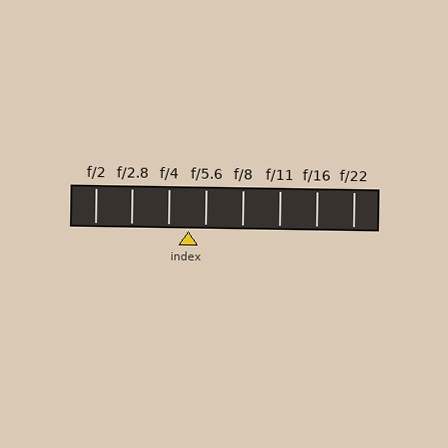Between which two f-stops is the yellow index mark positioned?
The index mark is between f/4 and f/5.6.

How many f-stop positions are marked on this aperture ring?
There are 8 f-stop positions marked.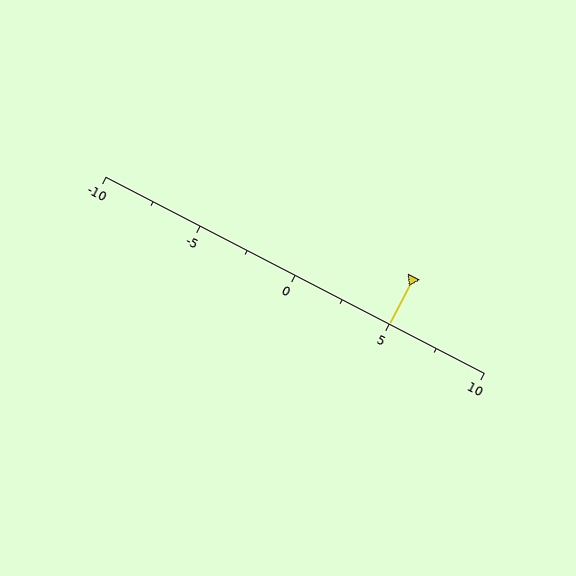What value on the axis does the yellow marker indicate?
The marker indicates approximately 5.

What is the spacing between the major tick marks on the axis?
The major ticks are spaced 5 apart.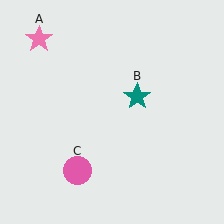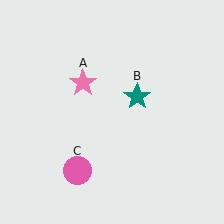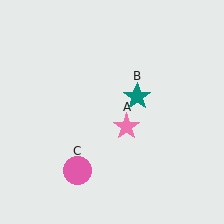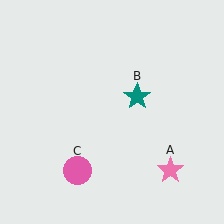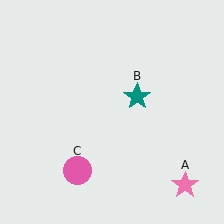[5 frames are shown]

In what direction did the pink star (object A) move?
The pink star (object A) moved down and to the right.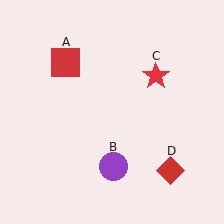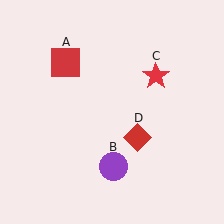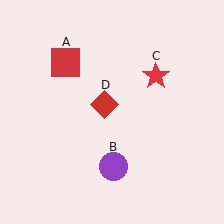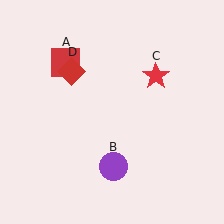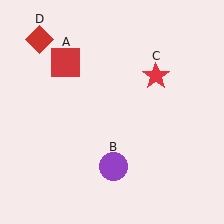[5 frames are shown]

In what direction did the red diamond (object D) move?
The red diamond (object D) moved up and to the left.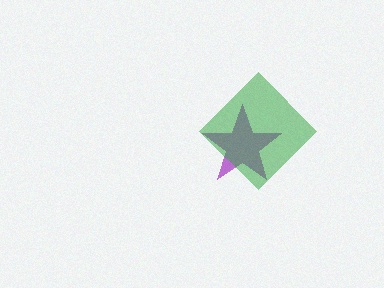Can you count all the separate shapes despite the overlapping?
Yes, there are 2 separate shapes.